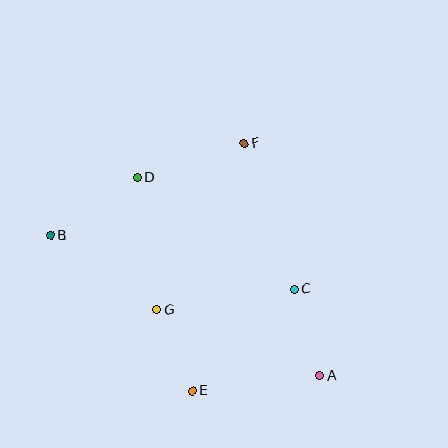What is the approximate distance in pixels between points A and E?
The distance between A and E is approximately 128 pixels.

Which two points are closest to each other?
Points E and G are closest to each other.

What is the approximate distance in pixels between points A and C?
The distance between A and C is approximately 90 pixels.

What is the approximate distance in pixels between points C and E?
The distance between C and E is approximately 144 pixels.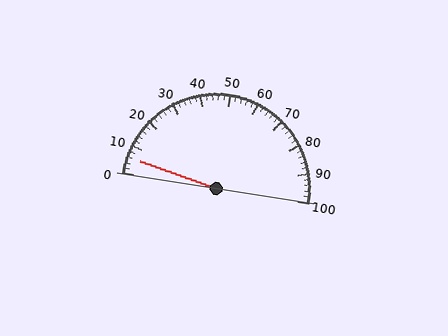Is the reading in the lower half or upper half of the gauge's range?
The reading is in the lower half of the range (0 to 100).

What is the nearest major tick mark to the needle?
The nearest major tick mark is 10.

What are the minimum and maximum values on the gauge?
The gauge ranges from 0 to 100.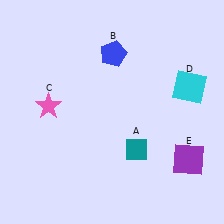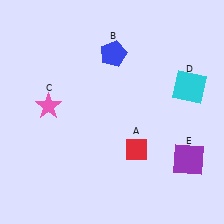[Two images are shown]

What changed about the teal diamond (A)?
In Image 1, A is teal. In Image 2, it changed to red.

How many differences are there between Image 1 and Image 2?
There is 1 difference between the two images.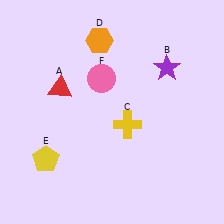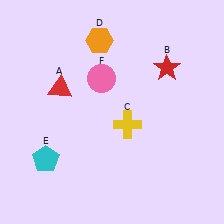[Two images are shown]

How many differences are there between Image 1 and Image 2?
There are 2 differences between the two images.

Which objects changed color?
B changed from purple to red. E changed from yellow to cyan.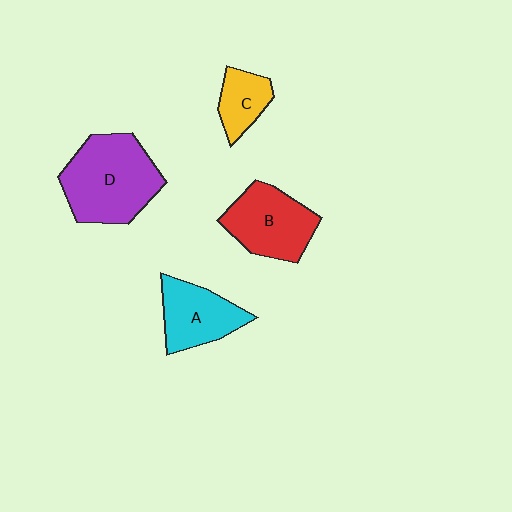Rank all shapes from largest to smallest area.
From largest to smallest: D (purple), B (red), A (cyan), C (yellow).